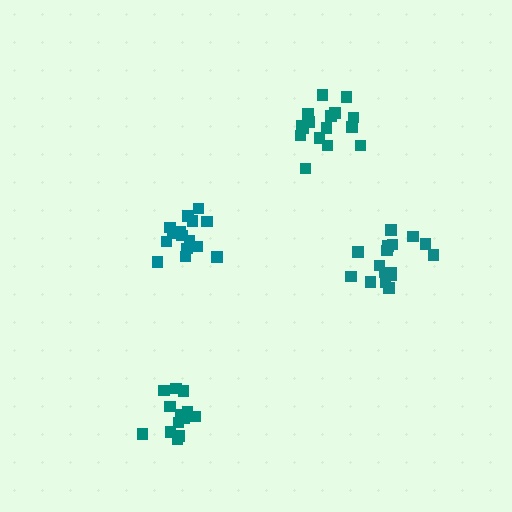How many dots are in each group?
Group 1: 15 dots, Group 2: 14 dots, Group 3: 16 dots, Group 4: 16 dots (61 total).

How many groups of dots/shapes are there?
There are 4 groups.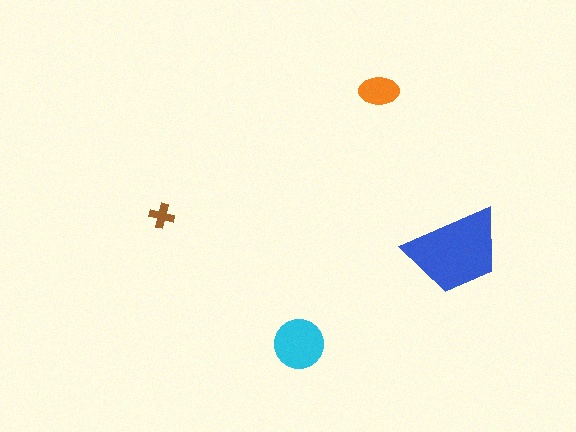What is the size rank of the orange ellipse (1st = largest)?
3rd.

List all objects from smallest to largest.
The brown cross, the orange ellipse, the cyan circle, the blue trapezoid.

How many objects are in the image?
There are 4 objects in the image.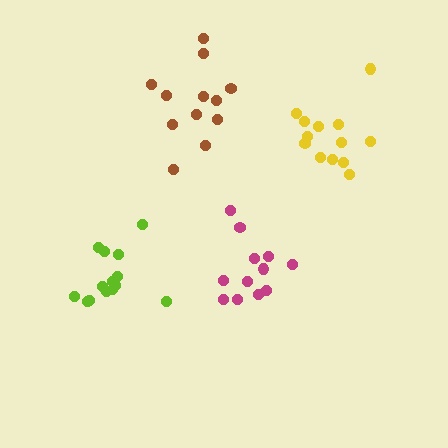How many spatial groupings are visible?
There are 4 spatial groupings.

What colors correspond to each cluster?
The clusters are colored: brown, yellow, magenta, lime.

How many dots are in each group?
Group 1: 12 dots, Group 2: 13 dots, Group 3: 12 dots, Group 4: 14 dots (51 total).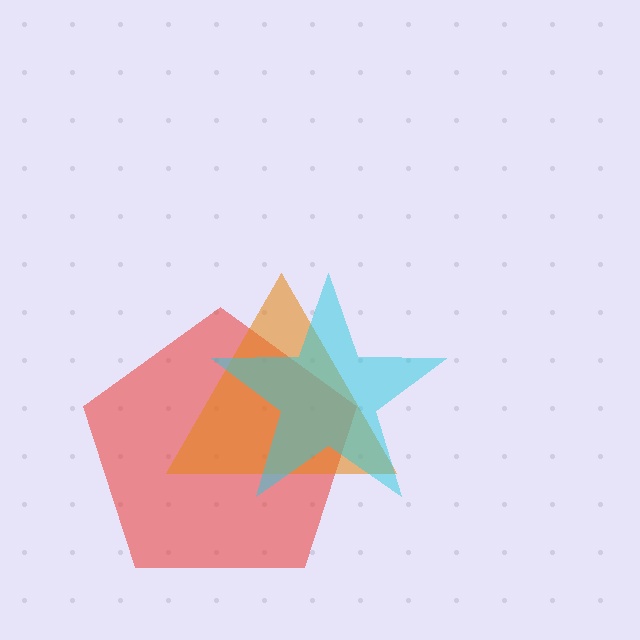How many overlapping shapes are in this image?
There are 3 overlapping shapes in the image.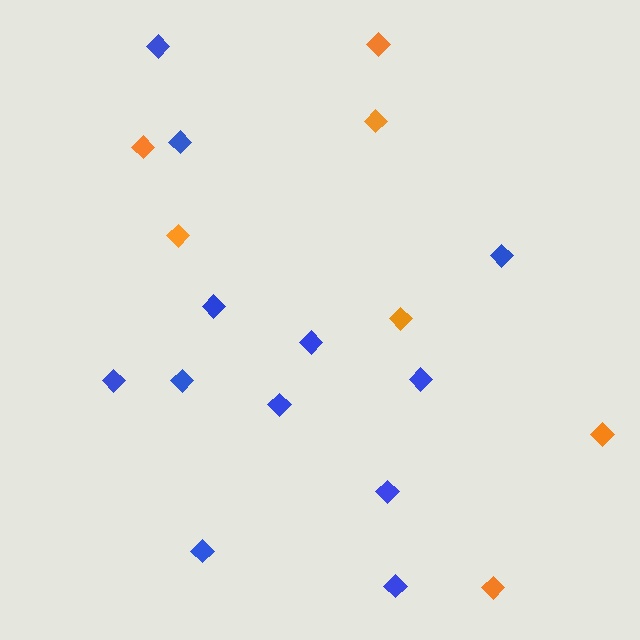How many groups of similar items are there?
There are 2 groups: one group of orange diamonds (7) and one group of blue diamonds (12).